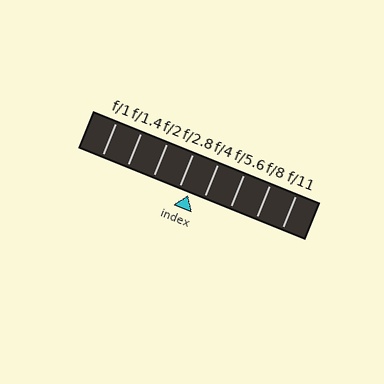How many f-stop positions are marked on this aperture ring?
There are 8 f-stop positions marked.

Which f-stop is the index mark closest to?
The index mark is closest to f/2.8.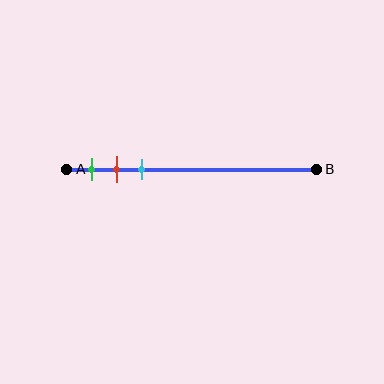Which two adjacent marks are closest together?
The red and cyan marks are the closest adjacent pair.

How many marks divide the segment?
There are 3 marks dividing the segment.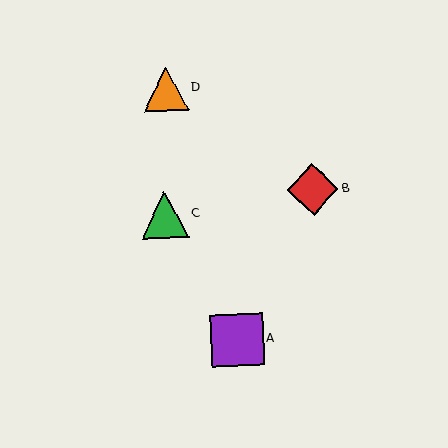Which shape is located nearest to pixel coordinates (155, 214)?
The green triangle (labeled C) at (165, 214) is nearest to that location.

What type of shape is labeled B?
Shape B is a red diamond.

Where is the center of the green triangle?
The center of the green triangle is at (165, 214).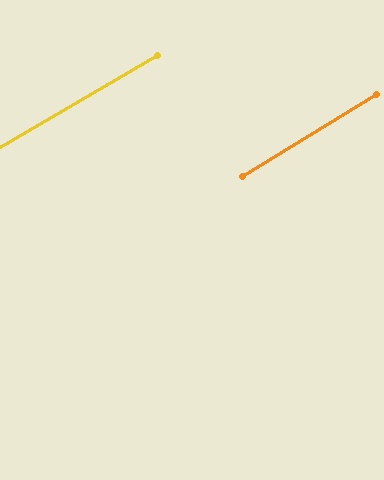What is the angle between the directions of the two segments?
Approximately 1 degree.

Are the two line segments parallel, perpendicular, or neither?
Parallel — their directions differ by only 1.5°.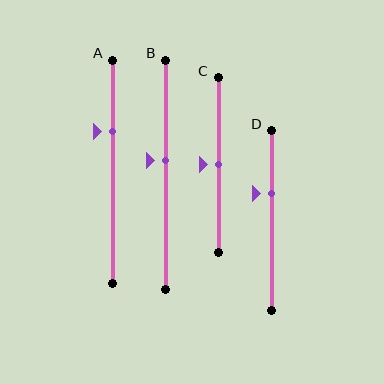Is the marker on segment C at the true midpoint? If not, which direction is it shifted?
Yes, the marker on segment C is at the true midpoint.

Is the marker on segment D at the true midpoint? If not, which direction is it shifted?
No, the marker on segment D is shifted upward by about 15% of the segment length.